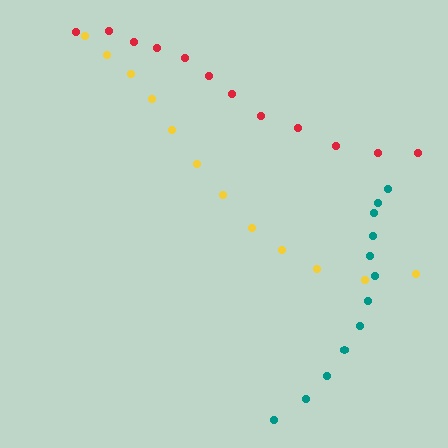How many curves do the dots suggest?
There are 3 distinct paths.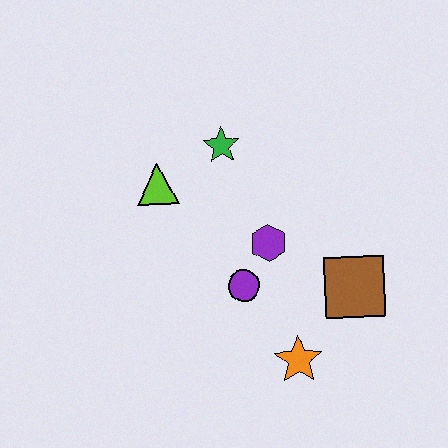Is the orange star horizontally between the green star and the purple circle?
No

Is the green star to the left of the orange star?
Yes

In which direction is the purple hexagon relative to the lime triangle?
The purple hexagon is to the right of the lime triangle.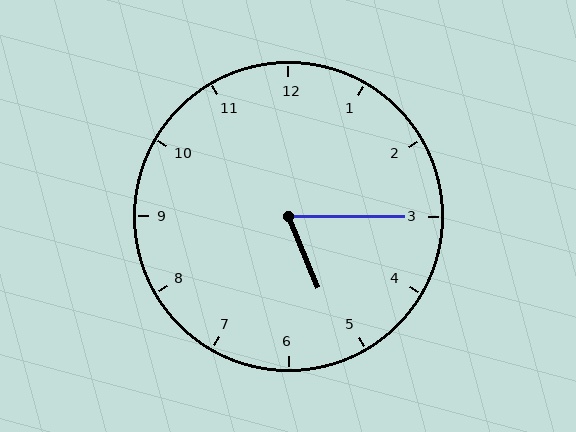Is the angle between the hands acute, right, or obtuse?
It is acute.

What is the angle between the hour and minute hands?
Approximately 68 degrees.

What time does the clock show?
5:15.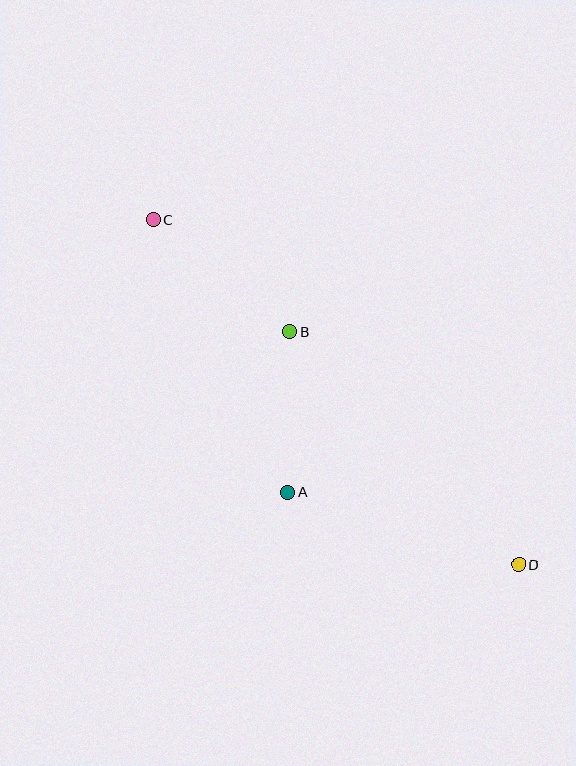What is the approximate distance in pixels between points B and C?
The distance between B and C is approximately 177 pixels.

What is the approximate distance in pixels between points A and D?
The distance between A and D is approximately 242 pixels.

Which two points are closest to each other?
Points A and B are closest to each other.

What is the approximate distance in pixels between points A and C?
The distance between A and C is approximately 304 pixels.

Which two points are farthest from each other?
Points C and D are farthest from each other.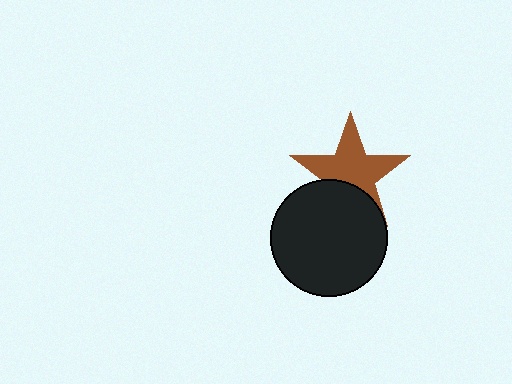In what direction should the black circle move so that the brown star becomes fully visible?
The black circle should move down. That is the shortest direction to clear the overlap and leave the brown star fully visible.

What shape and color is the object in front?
The object in front is a black circle.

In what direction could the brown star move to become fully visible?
The brown star could move up. That would shift it out from behind the black circle entirely.